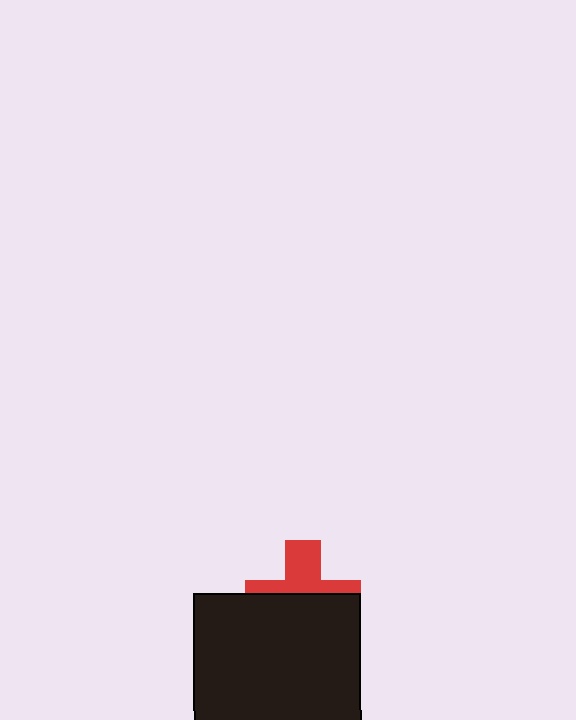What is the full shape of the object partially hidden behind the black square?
The partially hidden object is a red cross.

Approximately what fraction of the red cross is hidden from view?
Roughly 57% of the red cross is hidden behind the black square.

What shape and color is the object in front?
The object in front is a black square.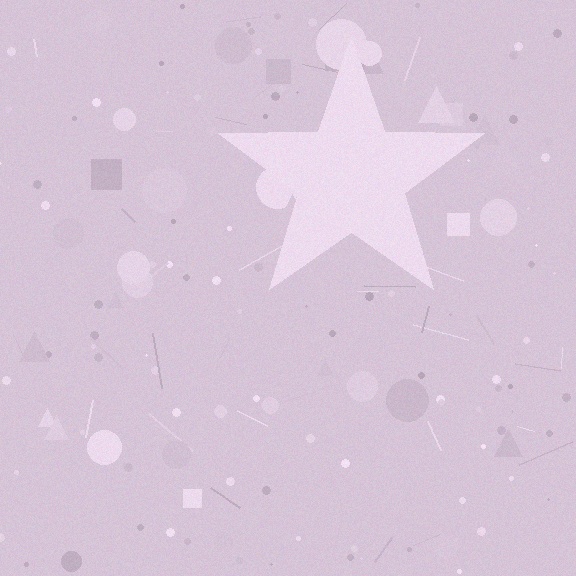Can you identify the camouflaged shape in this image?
The camouflaged shape is a star.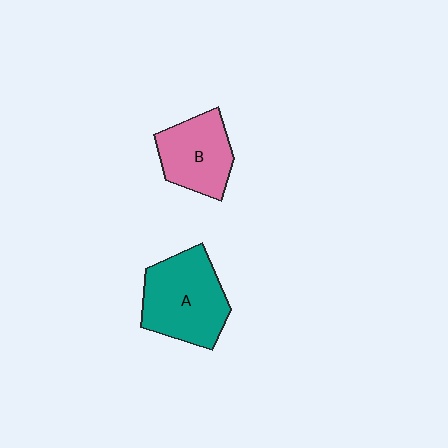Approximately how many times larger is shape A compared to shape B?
Approximately 1.3 times.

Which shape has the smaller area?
Shape B (pink).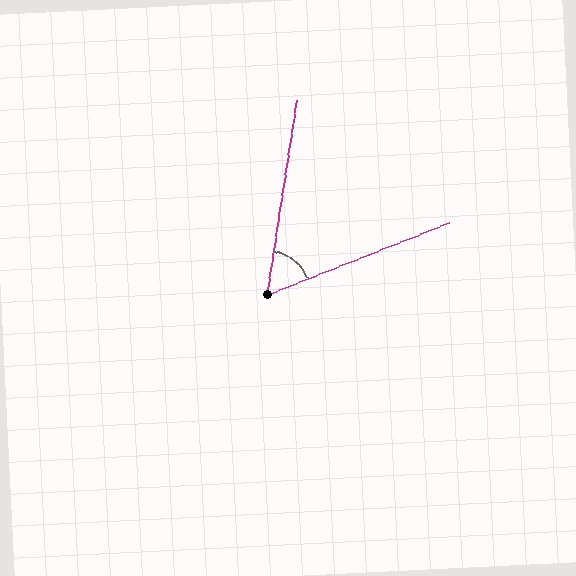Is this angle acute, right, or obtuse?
It is acute.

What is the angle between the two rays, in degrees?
Approximately 60 degrees.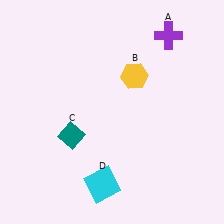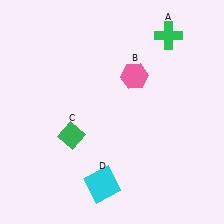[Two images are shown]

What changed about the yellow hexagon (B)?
In Image 1, B is yellow. In Image 2, it changed to pink.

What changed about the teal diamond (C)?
In Image 1, C is teal. In Image 2, it changed to green.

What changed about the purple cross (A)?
In Image 1, A is purple. In Image 2, it changed to green.